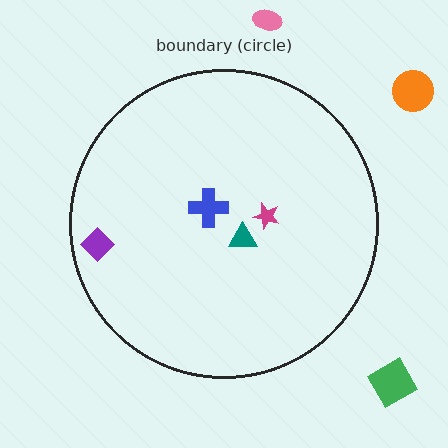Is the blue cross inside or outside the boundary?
Inside.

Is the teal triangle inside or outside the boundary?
Inside.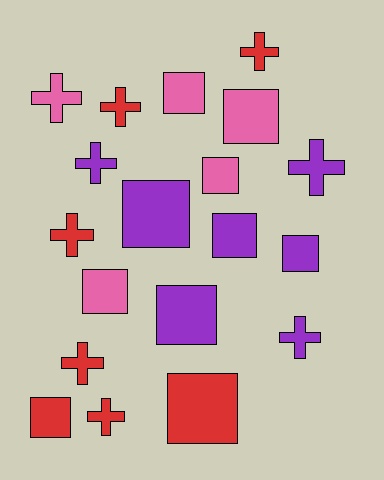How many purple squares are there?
There are 4 purple squares.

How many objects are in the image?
There are 19 objects.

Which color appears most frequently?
Purple, with 7 objects.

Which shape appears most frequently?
Square, with 10 objects.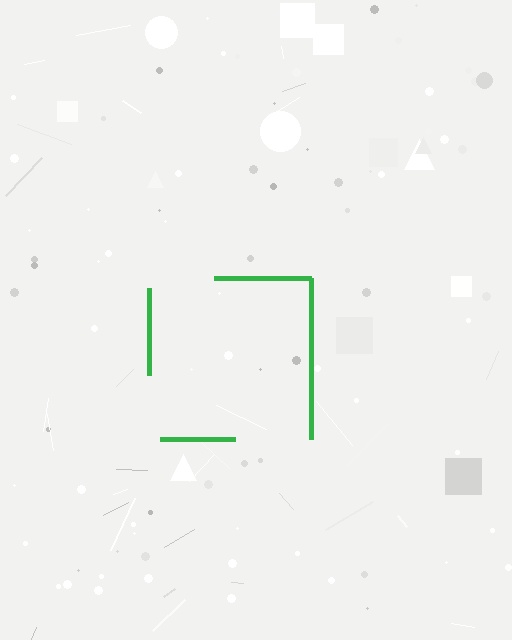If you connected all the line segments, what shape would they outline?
They would outline a square.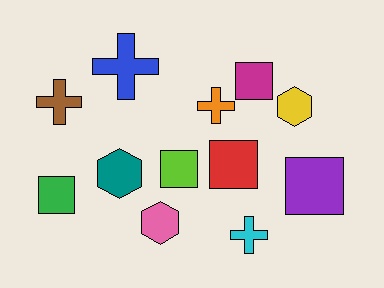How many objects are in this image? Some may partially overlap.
There are 12 objects.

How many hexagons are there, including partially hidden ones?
There are 3 hexagons.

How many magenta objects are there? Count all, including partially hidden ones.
There is 1 magenta object.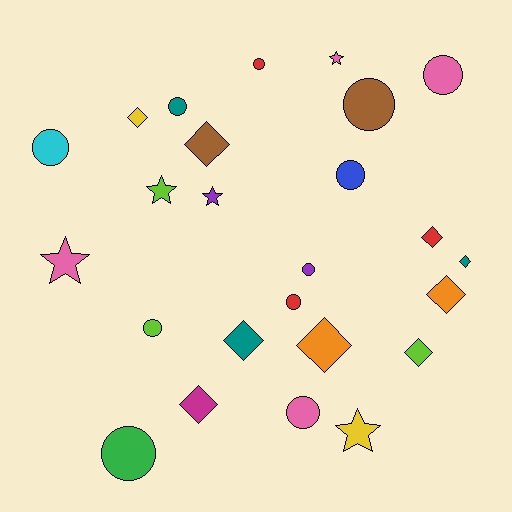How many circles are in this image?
There are 11 circles.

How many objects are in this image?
There are 25 objects.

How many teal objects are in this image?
There are 3 teal objects.